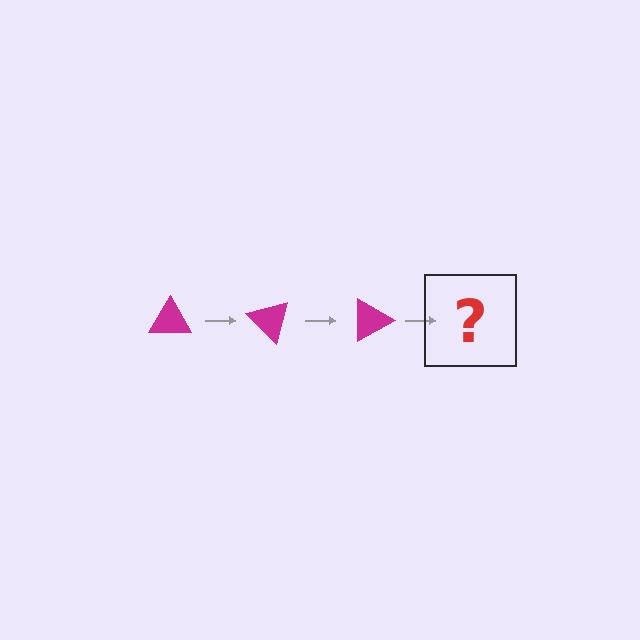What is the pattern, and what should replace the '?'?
The pattern is that the triangle rotates 45 degrees each step. The '?' should be a magenta triangle rotated 135 degrees.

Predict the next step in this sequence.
The next step is a magenta triangle rotated 135 degrees.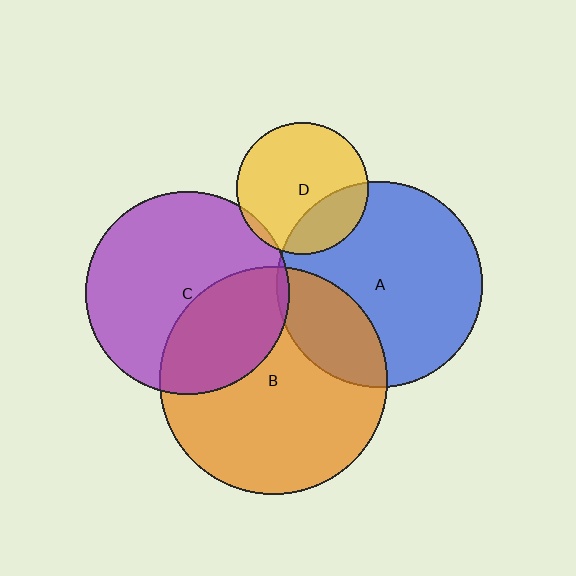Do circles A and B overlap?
Yes.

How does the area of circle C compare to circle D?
Approximately 2.4 times.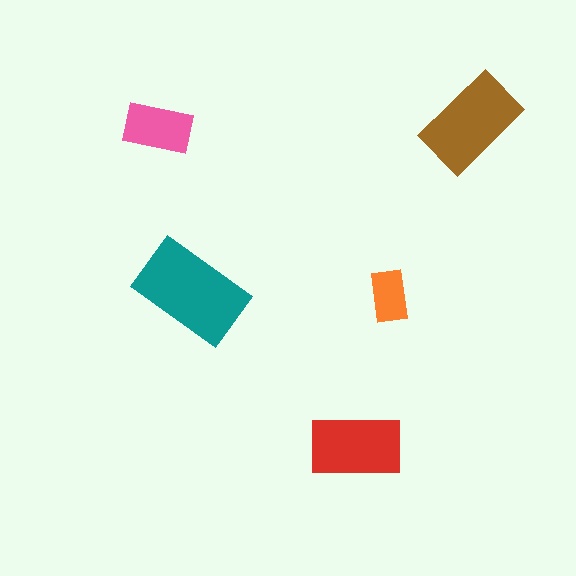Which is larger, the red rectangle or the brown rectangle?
The brown one.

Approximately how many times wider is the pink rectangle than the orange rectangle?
About 1.5 times wider.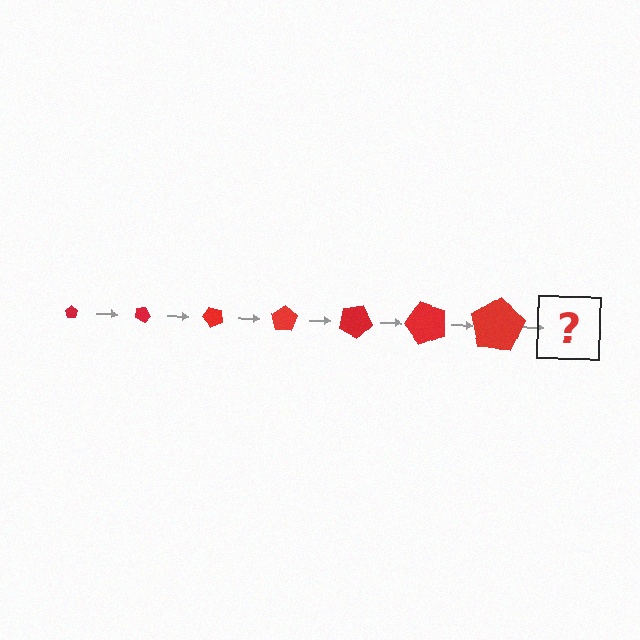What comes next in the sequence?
The next element should be a pentagon, larger than the previous one and rotated 175 degrees from the start.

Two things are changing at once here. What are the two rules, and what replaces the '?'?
The two rules are that the pentagon grows larger each step and it rotates 25 degrees each step. The '?' should be a pentagon, larger than the previous one and rotated 175 degrees from the start.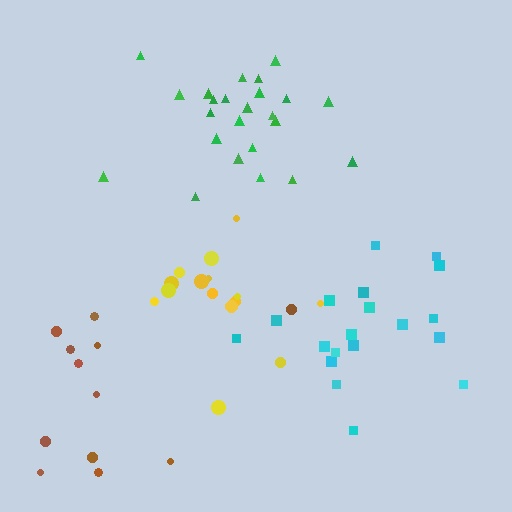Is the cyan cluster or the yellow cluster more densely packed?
Cyan.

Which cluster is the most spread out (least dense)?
Brown.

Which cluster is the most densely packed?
Green.